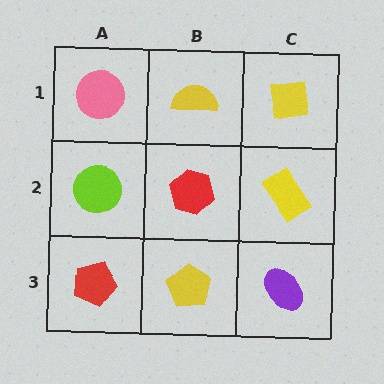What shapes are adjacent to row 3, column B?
A red hexagon (row 2, column B), a red pentagon (row 3, column A), a purple ellipse (row 3, column C).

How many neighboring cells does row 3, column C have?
2.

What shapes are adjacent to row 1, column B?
A red hexagon (row 2, column B), a pink circle (row 1, column A), a yellow square (row 1, column C).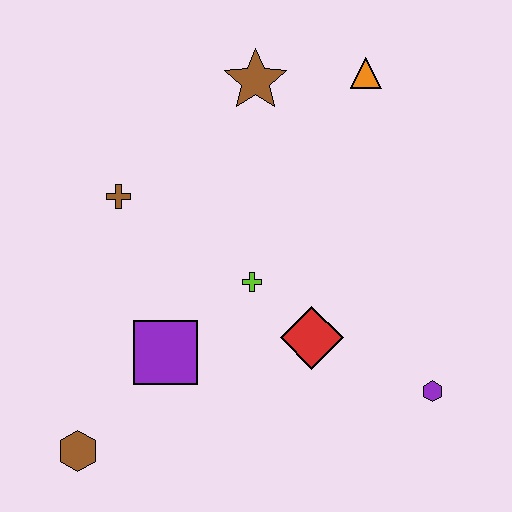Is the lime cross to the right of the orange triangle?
No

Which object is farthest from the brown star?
The brown hexagon is farthest from the brown star.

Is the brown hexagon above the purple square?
No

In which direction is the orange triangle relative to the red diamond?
The orange triangle is above the red diamond.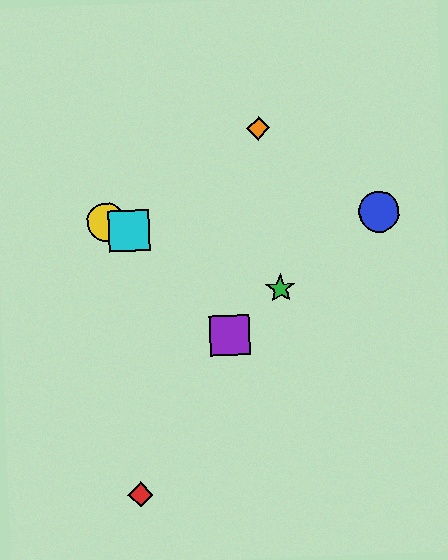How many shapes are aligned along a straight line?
3 shapes (the green star, the yellow circle, the cyan square) are aligned along a straight line.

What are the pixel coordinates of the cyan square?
The cyan square is at (129, 231).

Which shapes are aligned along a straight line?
The green star, the yellow circle, the cyan square are aligned along a straight line.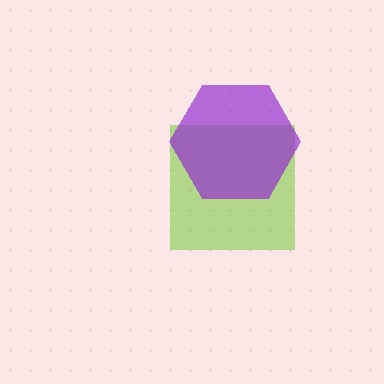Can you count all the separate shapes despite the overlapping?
Yes, there are 2 separate shapes.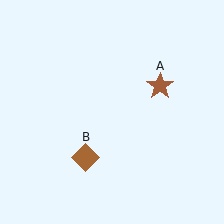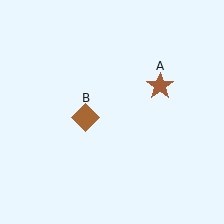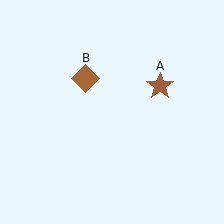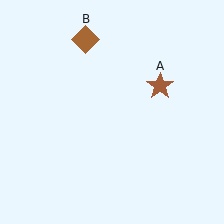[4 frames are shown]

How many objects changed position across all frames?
1 object changed position: brown diamond (object B).